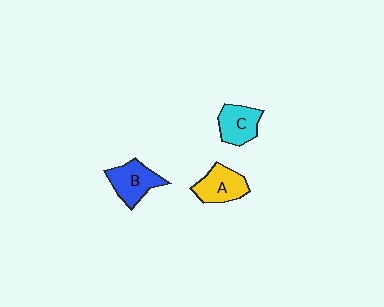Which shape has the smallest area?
Shape C (cyan).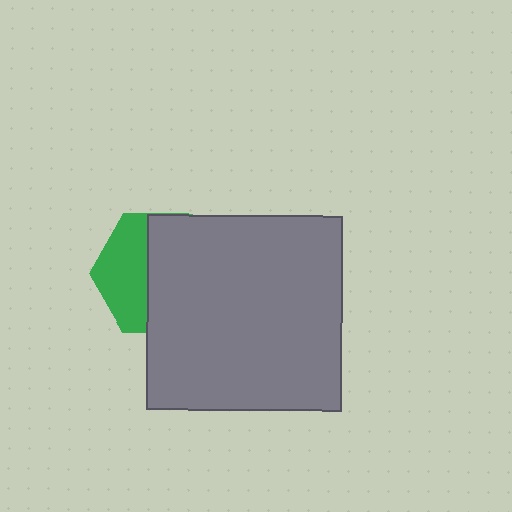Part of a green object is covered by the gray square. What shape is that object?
It is a hexagon.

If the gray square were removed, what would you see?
You would see the complete green hexagon.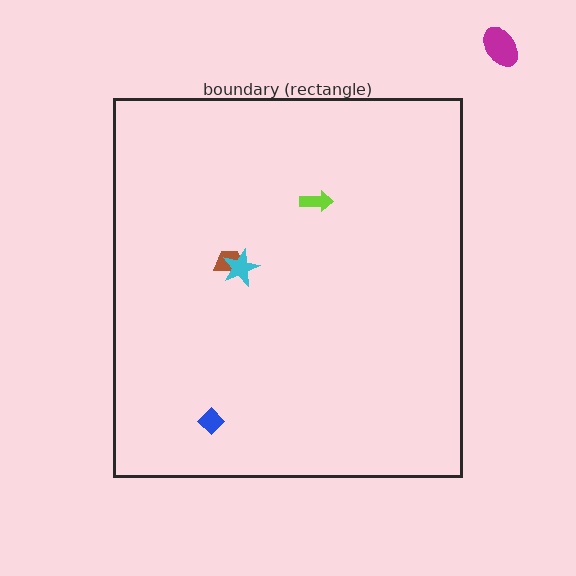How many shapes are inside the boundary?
4 inside, 1 outside.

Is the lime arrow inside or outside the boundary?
Inside.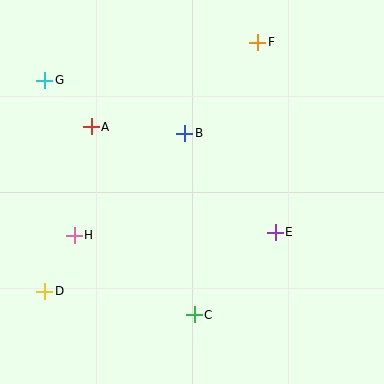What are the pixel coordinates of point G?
Point G is at (45, 80).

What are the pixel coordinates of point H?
Point H is at (74, 235).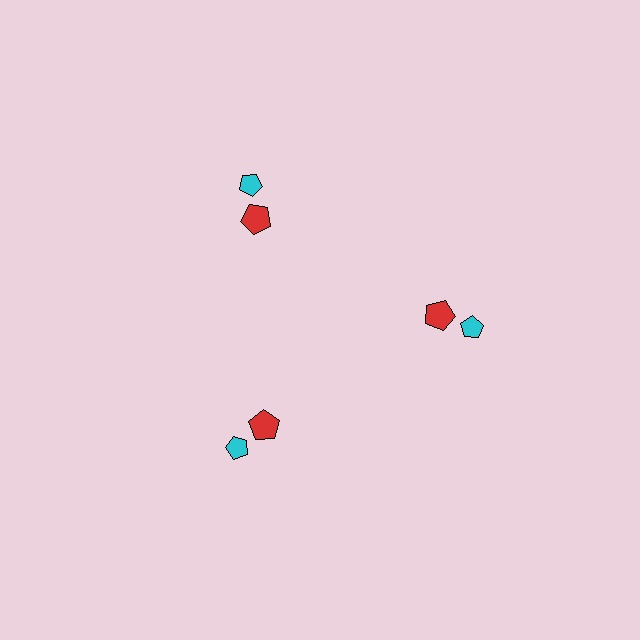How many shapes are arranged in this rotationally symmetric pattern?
There are 6 shapes, arranged in 3 groups of 2.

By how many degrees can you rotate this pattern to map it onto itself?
The pattern maps onto itself every 120 degrees of rotation.